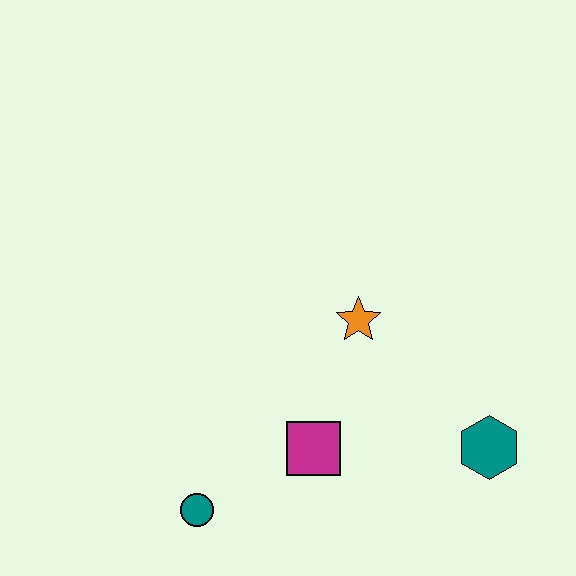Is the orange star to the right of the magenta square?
Yes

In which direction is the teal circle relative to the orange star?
The teal circle is below the orange star.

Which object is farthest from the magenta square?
The teal hexagon is farthest from the magenta square.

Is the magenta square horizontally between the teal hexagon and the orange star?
No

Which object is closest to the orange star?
The magenta square is closest to the orange star.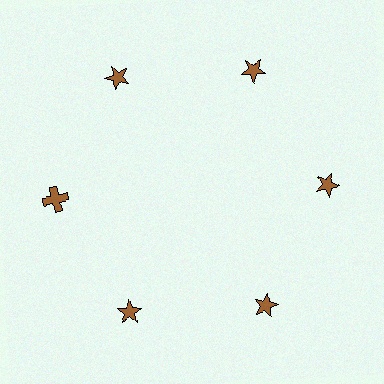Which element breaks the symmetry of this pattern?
The brown cross at roughly the 9 o'clock position breaks the symmetry. All other shapes are brown stars.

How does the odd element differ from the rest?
It has a different shape: cross instead of star.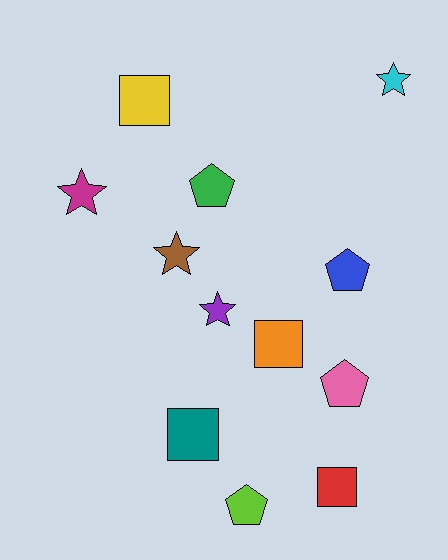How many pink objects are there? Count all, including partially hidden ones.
There is 1 pink object.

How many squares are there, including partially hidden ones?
There are 4 squares.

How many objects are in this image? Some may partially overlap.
There are 12 objects.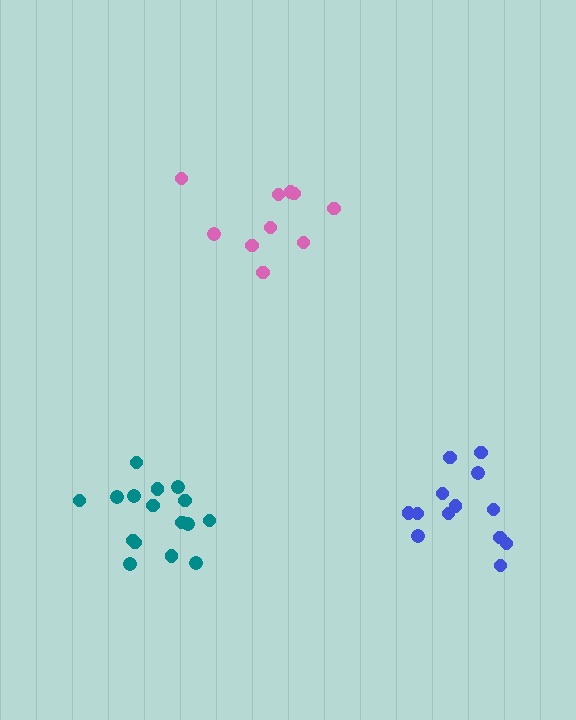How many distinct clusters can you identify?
There are 3 distinct clusters.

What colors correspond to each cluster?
The clusters are colored: blue, pink, teal.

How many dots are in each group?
Group 1: 13 dots, Group 2: 10 dots, Group 3: 16 dots (39 total).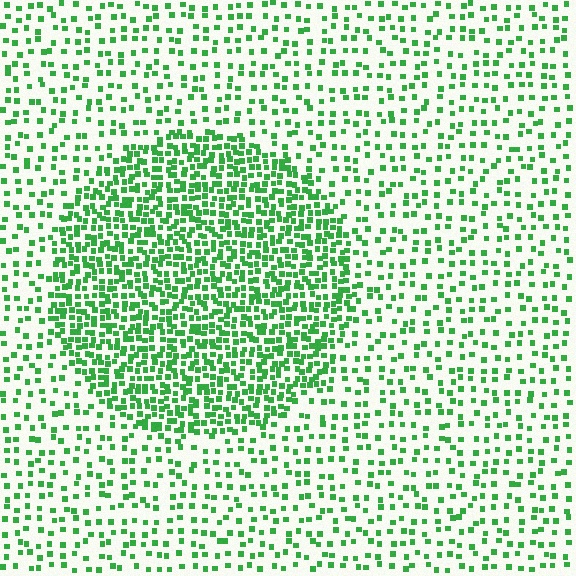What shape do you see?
I see a circle.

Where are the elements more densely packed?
The elements are more densely packed inside the circle boundary.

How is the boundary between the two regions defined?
The boundary is defined by a change in element density (approximately 2.4x ratio). All elements are the same color, size, and shape.